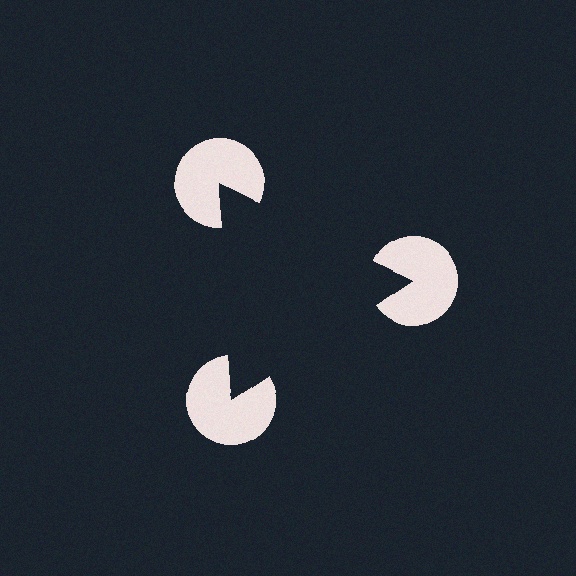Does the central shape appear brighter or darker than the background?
It typically appears slightly darker than the background, even though no actual brightness change is drawn.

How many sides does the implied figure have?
3 sides.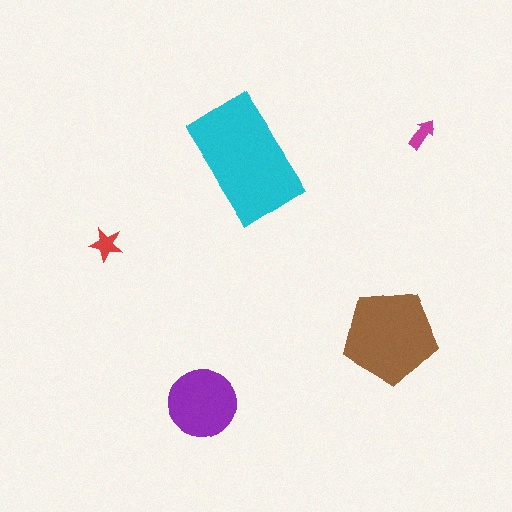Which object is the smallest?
The magenta arrow.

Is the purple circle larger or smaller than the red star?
Larger.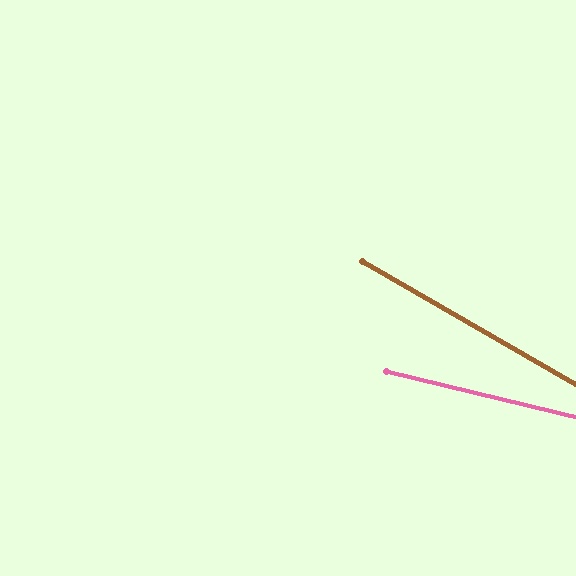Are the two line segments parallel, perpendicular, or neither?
Neither parallel nor perpendicular — they differ by about 16°.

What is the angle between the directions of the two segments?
Approximately 16 degrees.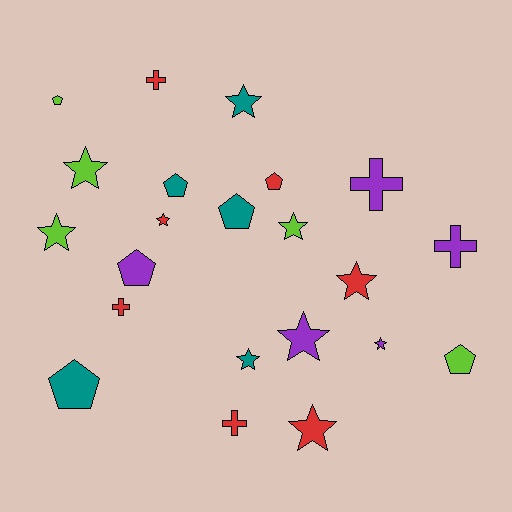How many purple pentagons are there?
There is 1 purple pentagon.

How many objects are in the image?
There are 22 objects.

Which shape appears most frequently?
Star, with 10 objects.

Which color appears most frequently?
Red, with 7 objects.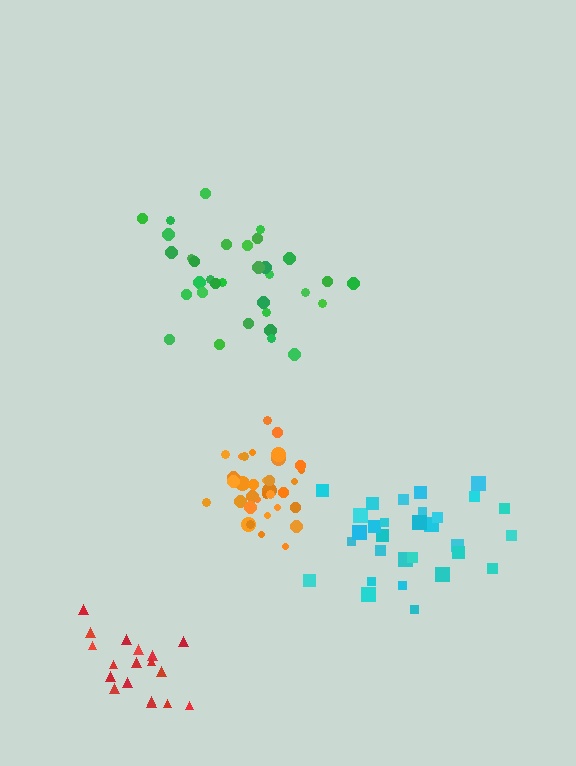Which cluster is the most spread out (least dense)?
Cyan.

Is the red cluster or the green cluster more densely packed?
Green.